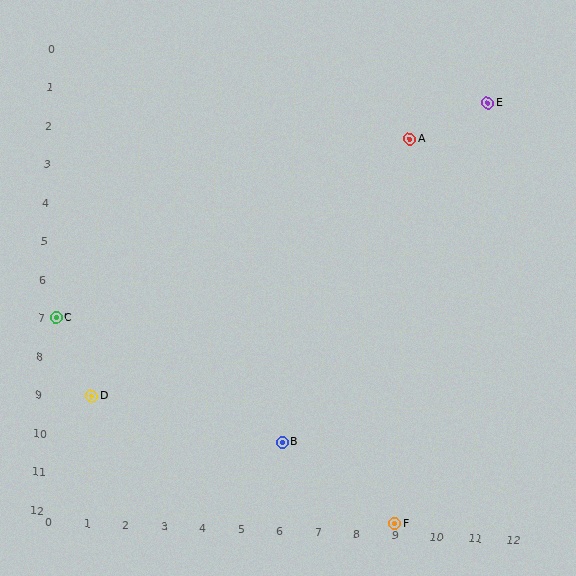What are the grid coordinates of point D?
Point D is at grid coordinates (1, 9).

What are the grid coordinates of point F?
Point F is at grid coordinates (9, 12).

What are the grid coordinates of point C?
Point C is at grid coordinates (0, 7).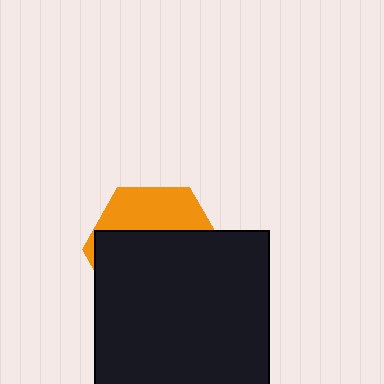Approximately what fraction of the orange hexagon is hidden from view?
Roughly 68% of the orange hexagon is hidden behind the black square.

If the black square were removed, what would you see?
You would see the complete orange hexagon.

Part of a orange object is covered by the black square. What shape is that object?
It is a hexagon.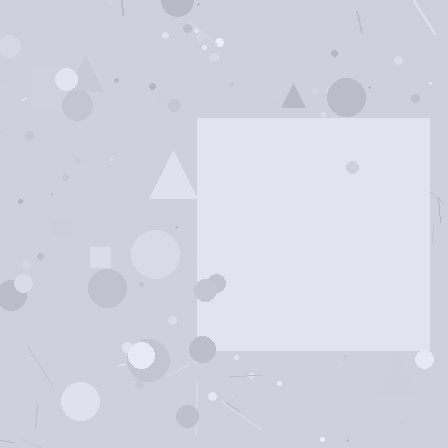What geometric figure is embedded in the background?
A square is embedded in the background.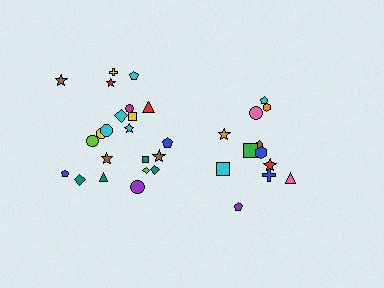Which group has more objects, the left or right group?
The left group.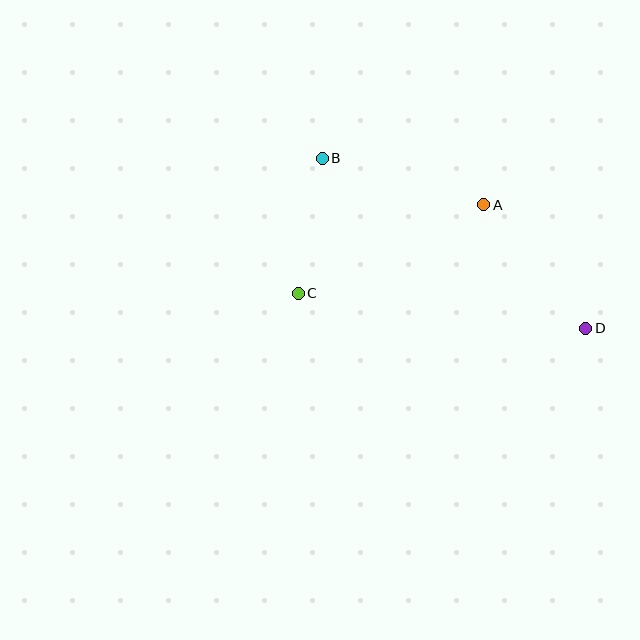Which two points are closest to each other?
Points B and C are closest to each other.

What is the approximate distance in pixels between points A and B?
The distance between A and B is approximately 168 pixels.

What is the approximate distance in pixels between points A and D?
The distance between A and D is approximately 160 pixels.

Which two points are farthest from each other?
Points B and D are farthest from each other.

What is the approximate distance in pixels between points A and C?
The distance between A and C is approximately 205 pixels.